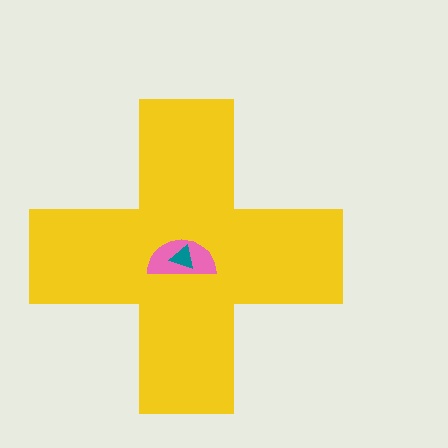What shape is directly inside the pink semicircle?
The teal triangle.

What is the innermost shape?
The teal triangle.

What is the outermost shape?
The yellow cross.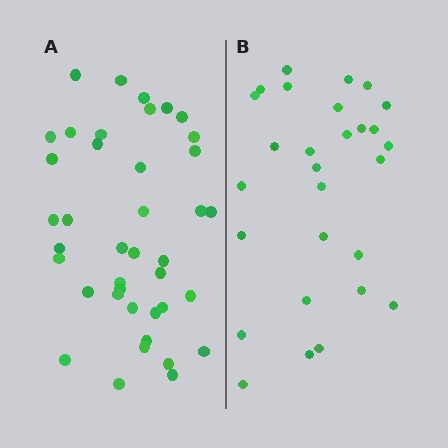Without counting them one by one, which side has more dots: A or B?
Region A (the left region) has more dots.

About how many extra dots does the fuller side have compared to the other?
Region A has roughly 12 or so more dots than region B.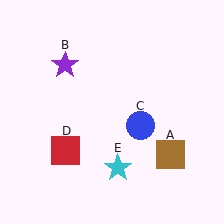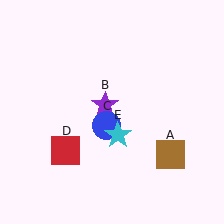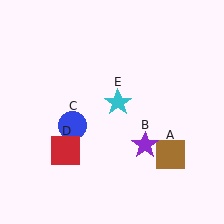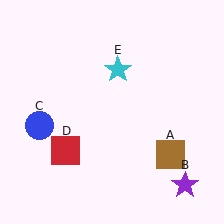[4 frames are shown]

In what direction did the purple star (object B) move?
The purple star (object B) moved down and to the right.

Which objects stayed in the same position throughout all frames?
Brown square (object A) and red square (object D) remained stationary.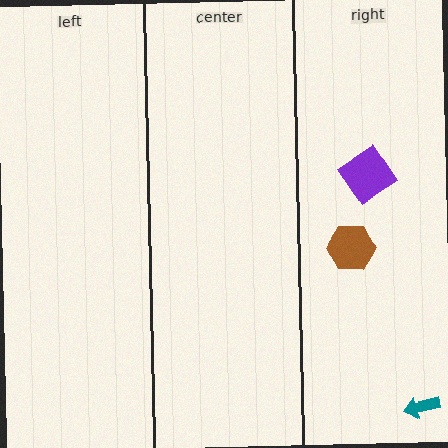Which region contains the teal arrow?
The right region.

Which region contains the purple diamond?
The right region.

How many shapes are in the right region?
3.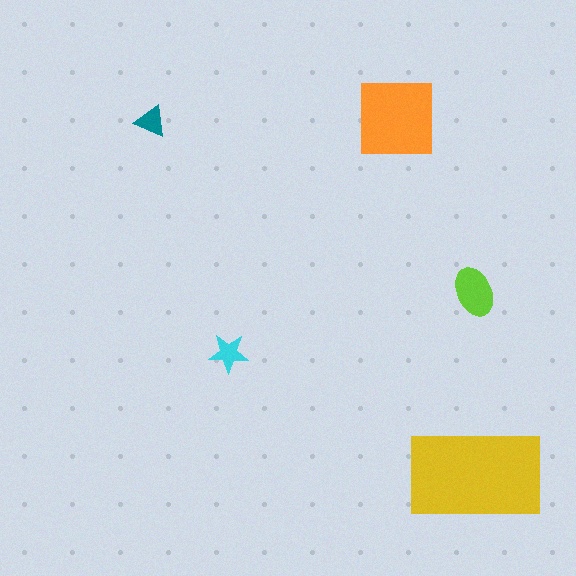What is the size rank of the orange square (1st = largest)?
2nd.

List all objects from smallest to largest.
The teal triangle, the cyan star, the lime ellipse, the orange square, the yellow rectangle.